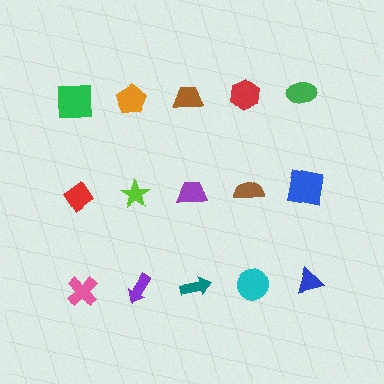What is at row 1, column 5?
A green ellipse.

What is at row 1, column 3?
A brown trapezoid.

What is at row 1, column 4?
A red hexagon.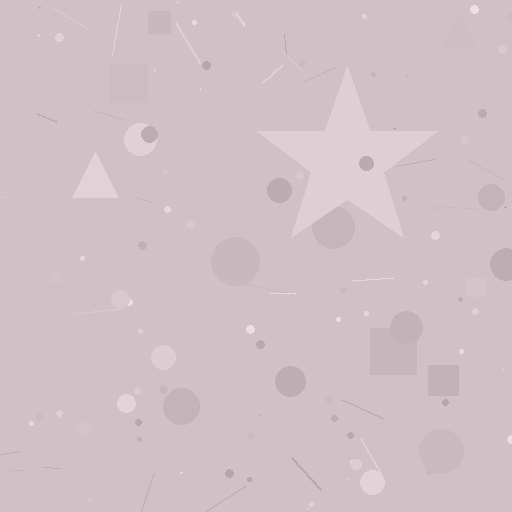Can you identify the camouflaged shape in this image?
The camouflaged shape is a star.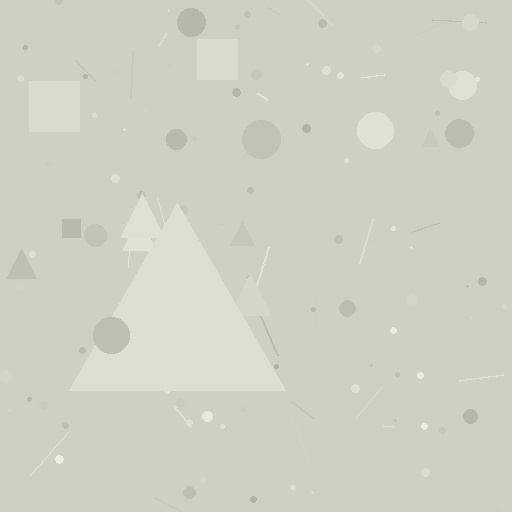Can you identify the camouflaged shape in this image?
The camouflaged shape is a triangle.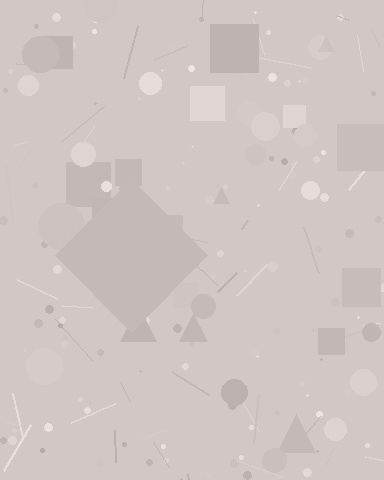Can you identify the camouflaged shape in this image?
The camouflaged shape is a diamond.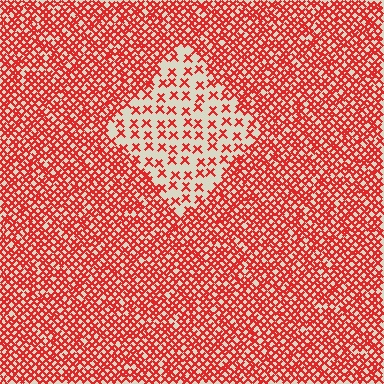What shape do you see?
I see a diamond.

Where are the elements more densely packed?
The elements are more densely packed outside the diamond boundary.